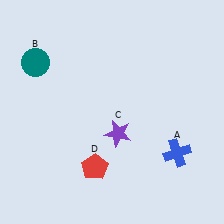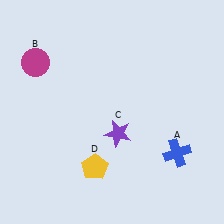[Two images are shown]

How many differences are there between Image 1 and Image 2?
There are 2 differences between the two images.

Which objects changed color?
B changed from teal to magenta. D changed from red to yellow.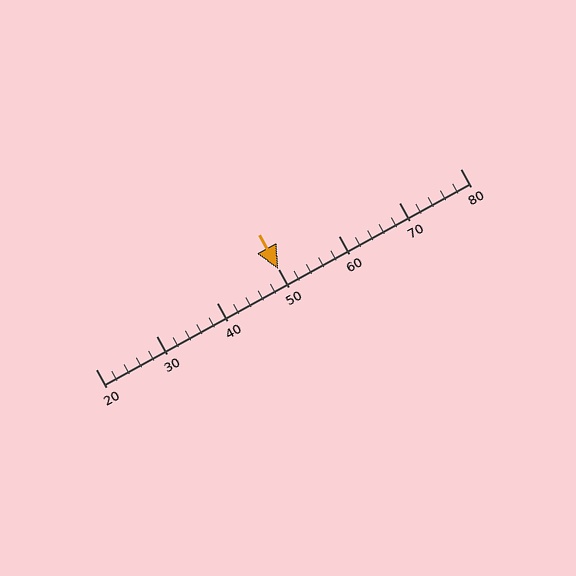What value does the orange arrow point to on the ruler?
The orange arrow points to approximately 50.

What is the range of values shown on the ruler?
The ruler shows values from 20 to 80.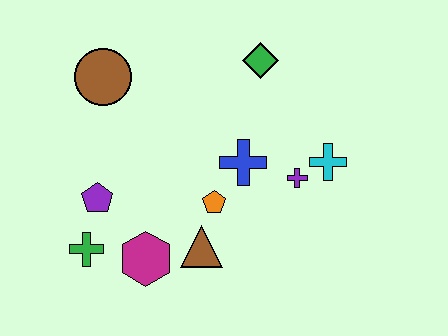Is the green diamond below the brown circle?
No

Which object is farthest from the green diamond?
The green cross is farthest from the green diamond.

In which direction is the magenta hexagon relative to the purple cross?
The magenta hexagon is to the left of the purple cross.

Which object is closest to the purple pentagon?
The green cross is closest to the purple pentagon.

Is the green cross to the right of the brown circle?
No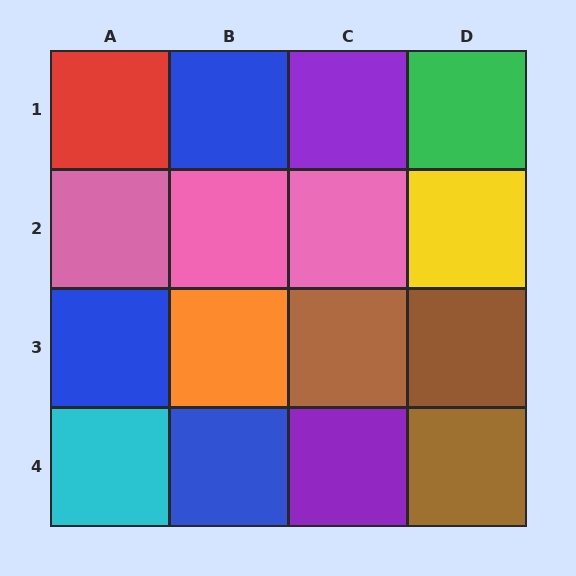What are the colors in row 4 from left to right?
Cyan, blue, purple, brown.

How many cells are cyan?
1 cell is cyan.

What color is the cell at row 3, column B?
Orange.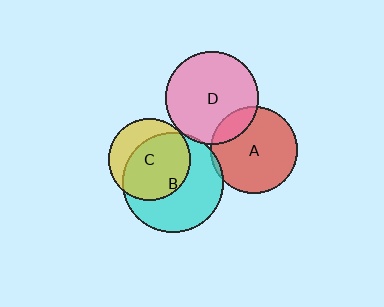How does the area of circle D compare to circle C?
Approximately 1.3 times.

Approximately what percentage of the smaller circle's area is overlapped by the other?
Approximately 65%.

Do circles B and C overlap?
Yes.